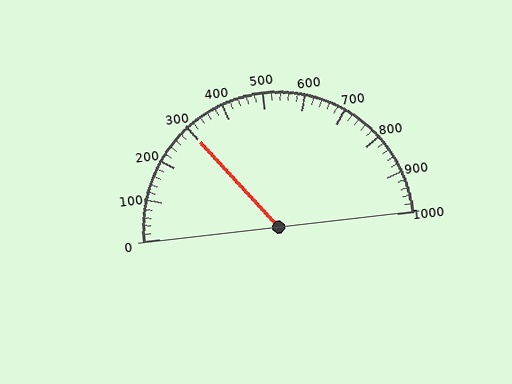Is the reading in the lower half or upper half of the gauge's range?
The reading is in the lower half of the range (0 to 1000).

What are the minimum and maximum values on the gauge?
The gauge ranges from 0 to 1000.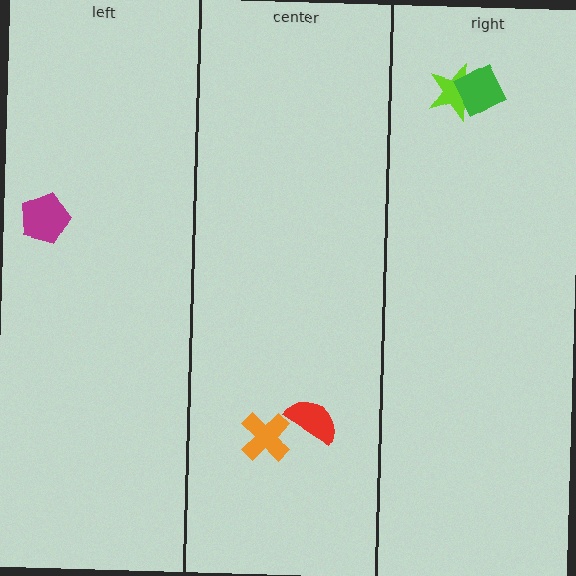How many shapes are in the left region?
1.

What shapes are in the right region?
The lime star, the green diamond.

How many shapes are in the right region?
2.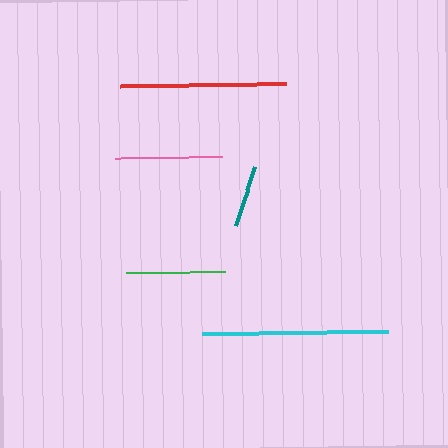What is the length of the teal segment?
The teal segment is approximately 62 pixels long.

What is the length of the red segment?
The red segment is approximately 166 pixels long.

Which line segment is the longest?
The cyan line is the longest at approximately 186 pixels.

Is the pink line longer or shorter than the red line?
The red line is longer than the pink line.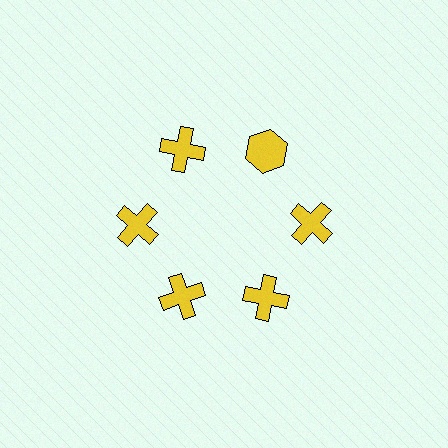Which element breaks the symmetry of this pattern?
The yellow hexagon at roughly the 1 o'clock position breaks the symmetry. All other shapes are yellow crosses.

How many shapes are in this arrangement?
There are 6 shapes arranged in a ring pattern.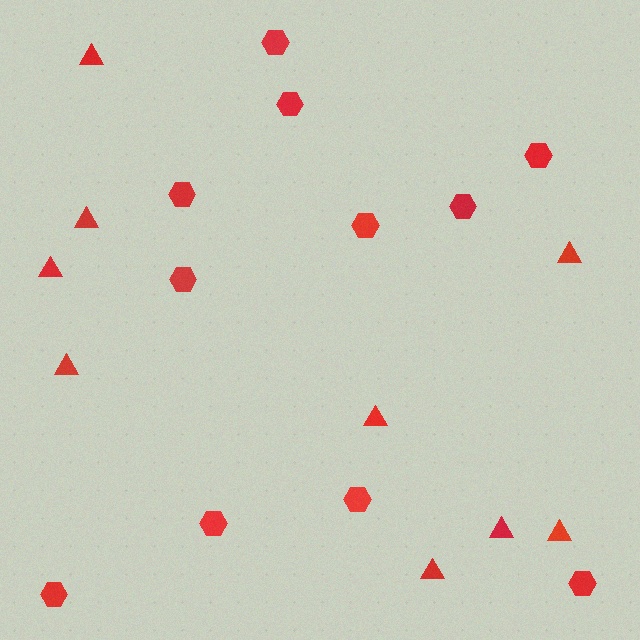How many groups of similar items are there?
There are 2 groups: one group of triangles (9) and one group of hexagons (11).